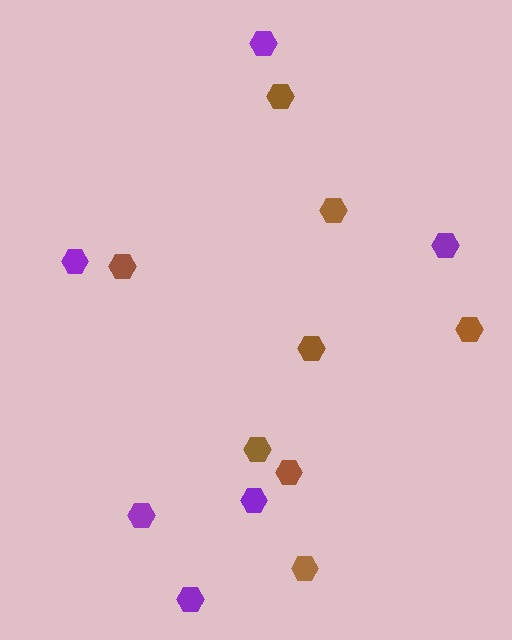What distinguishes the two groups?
There are 2 groups: one group of brown hexagons (8) and one group of purple hexagons (6).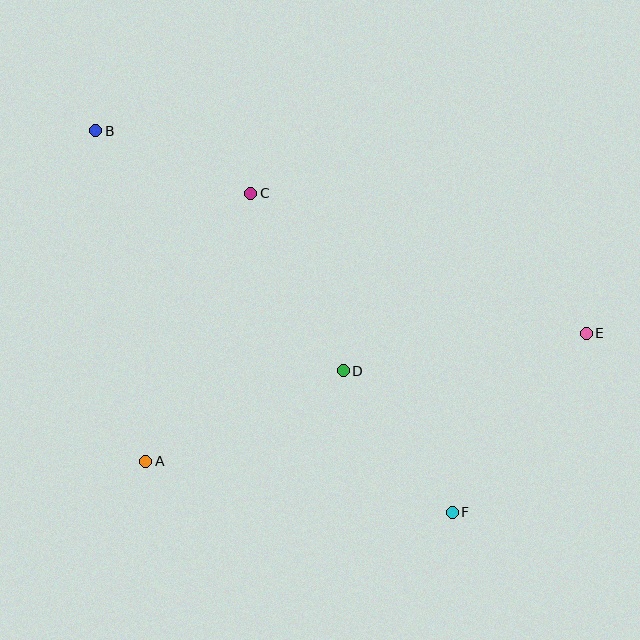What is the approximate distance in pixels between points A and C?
The distance between A and C is approximately 288 pixels.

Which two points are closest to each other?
Points B and C are closest to each other.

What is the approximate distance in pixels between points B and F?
The distance between B and F is approximately 522 pixels.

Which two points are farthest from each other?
Points B and E are farthest from each other.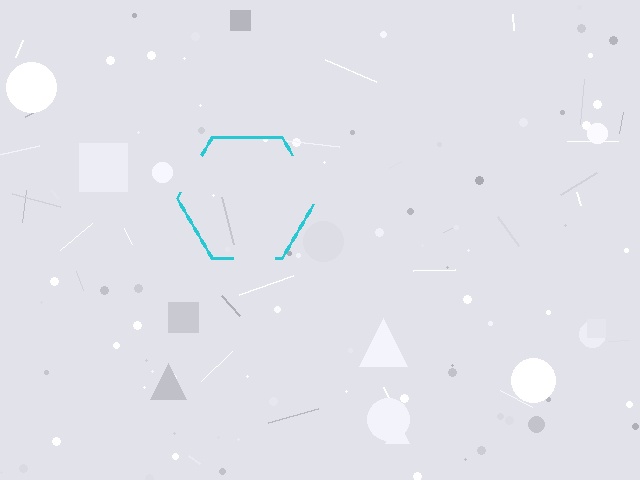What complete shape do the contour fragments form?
The contour fragments form a hexagon.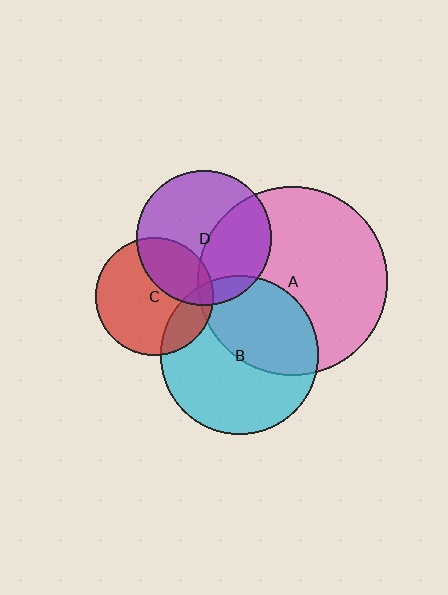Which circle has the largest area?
Circle A (pink).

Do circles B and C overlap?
Yes.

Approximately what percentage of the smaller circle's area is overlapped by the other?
Approximately 20%.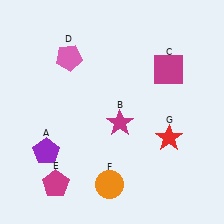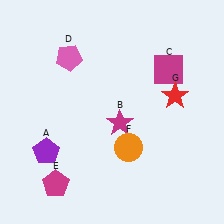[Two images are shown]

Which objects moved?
The objects that moved are: the orange circle (F), the red star (G).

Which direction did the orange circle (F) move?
The orange circle (F) moved up.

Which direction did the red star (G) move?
The red star (G) moved up.